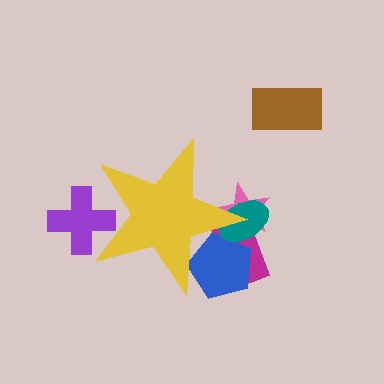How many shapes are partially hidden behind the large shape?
5 shapes are partially hidden.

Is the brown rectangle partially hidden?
No, the brown rectangle is fully visible.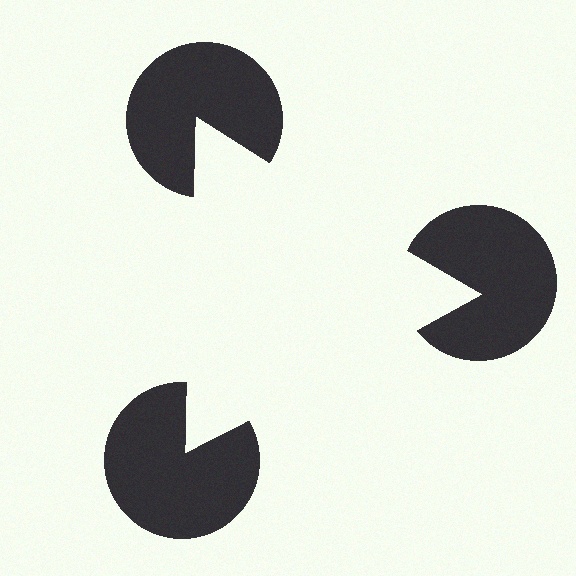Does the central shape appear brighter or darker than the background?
It typically appears slightly brighter than the background, even though no actual brightness change is drawn.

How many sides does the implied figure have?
3 sides.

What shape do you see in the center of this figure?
An illusory triangle — its edges are inferred from the aligned wedge cuts in the pac-man discs, not physically drawn.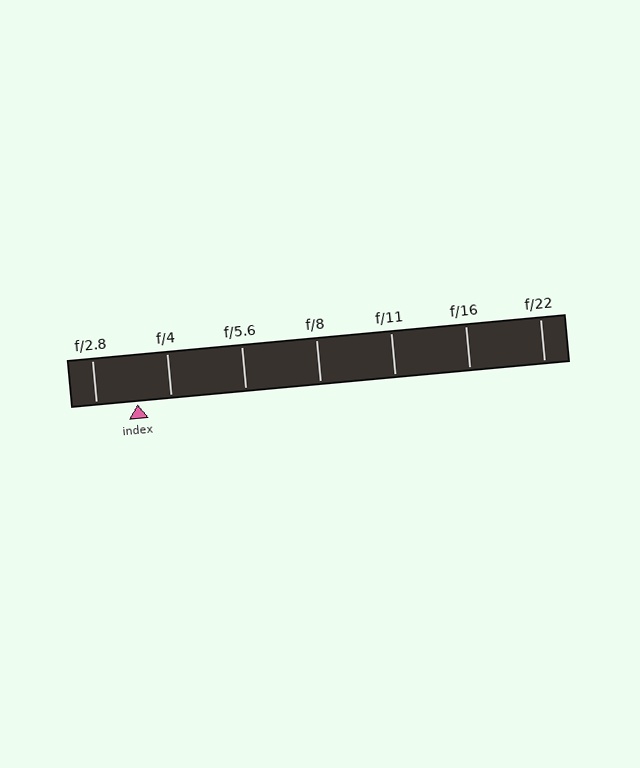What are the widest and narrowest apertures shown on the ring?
The widest aperture shown is f/2.8 and the narrowest is f/22.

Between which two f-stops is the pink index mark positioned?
The index mark is between f/2.8 and f/4.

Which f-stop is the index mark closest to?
The index mark is closest to f/4.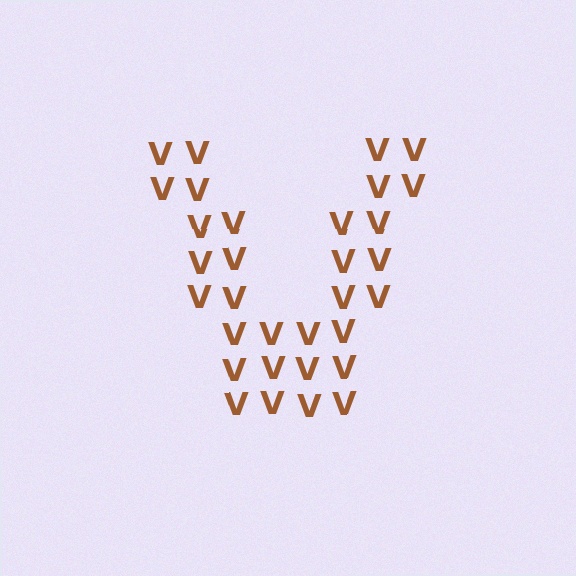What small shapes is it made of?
It is made of small letter V's.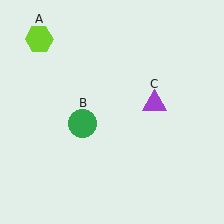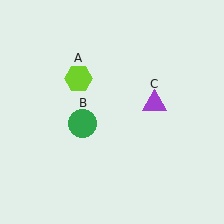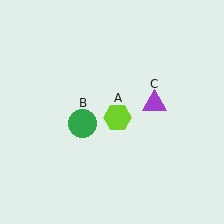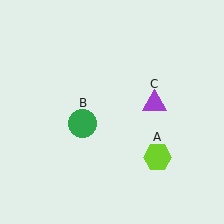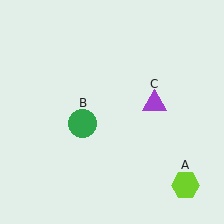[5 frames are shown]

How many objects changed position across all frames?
1 object changed position: lime hexagon (object A).